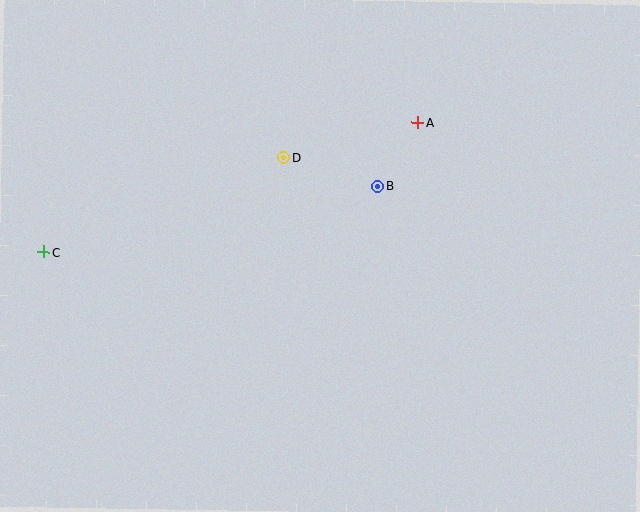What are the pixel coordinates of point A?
Point A is at (418, 122).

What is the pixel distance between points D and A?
The distance between D and A is 139 pixels.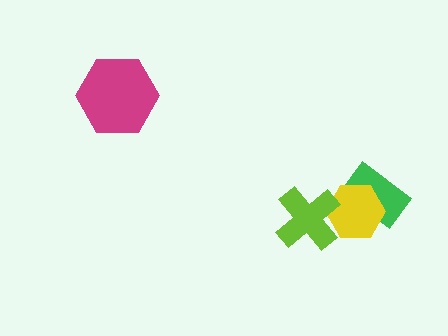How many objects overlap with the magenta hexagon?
0 objects overlap with the magenta hexagon.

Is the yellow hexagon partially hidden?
Yes, it is partially covered by another shape.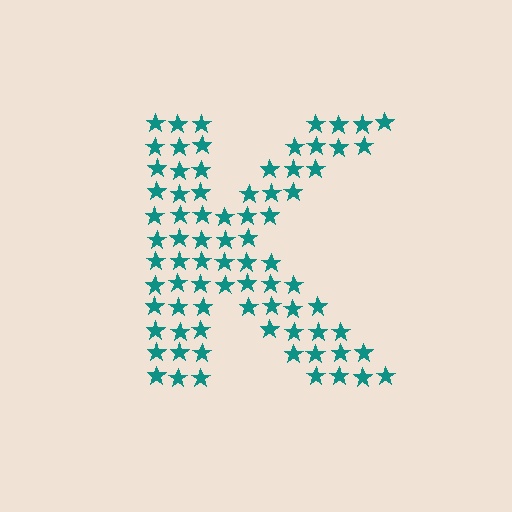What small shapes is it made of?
It is made of small stars.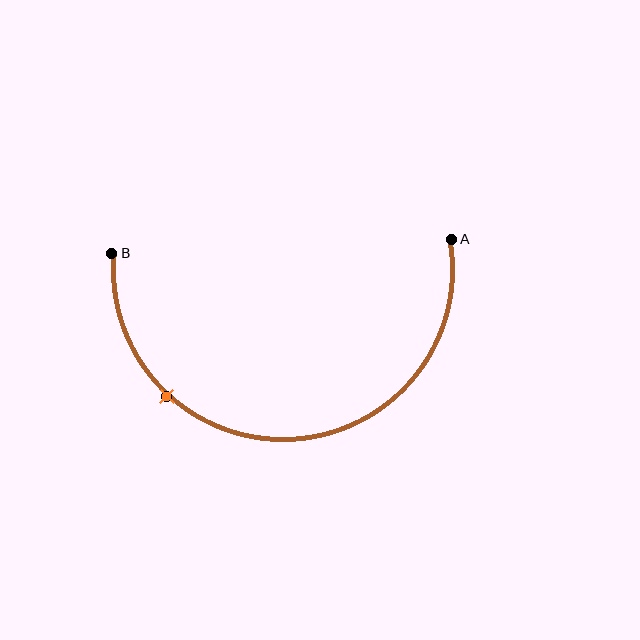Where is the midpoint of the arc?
The arc midpoint is the point on the curve farthest from the straight line joining A and B. It sits below that line.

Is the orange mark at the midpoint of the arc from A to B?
No. The orange mark lies on the arc but is closer to endpoint B. The arc midpoint would be at the point on the curve equidistant along the arc from both A and B.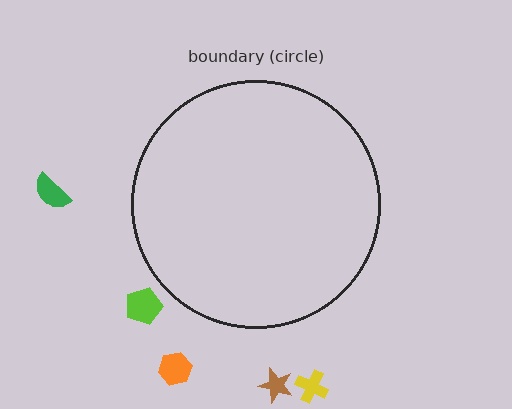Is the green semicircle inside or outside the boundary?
Outside.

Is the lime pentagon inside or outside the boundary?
Outside.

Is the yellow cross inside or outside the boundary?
Outside.